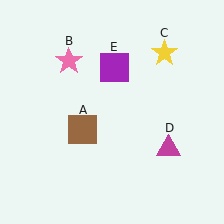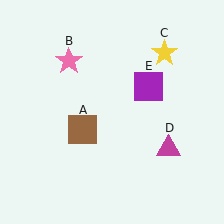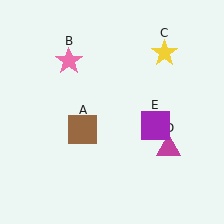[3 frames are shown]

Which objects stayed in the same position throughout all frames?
Brown square (object A) and pink star (object B) and yellow star (object C) and magenta triangle (object D) remained stationary.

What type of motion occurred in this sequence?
The purple square (object E) rotated clockwise around the center of the scene.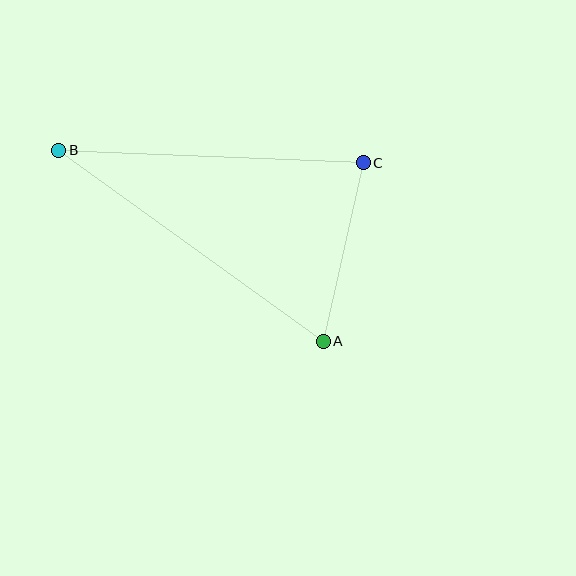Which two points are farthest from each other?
Points A and B are farthest from each other.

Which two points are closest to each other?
Points A and C are closest to each other.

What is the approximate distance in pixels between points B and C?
The distance between B and C is approximately 304 pixels.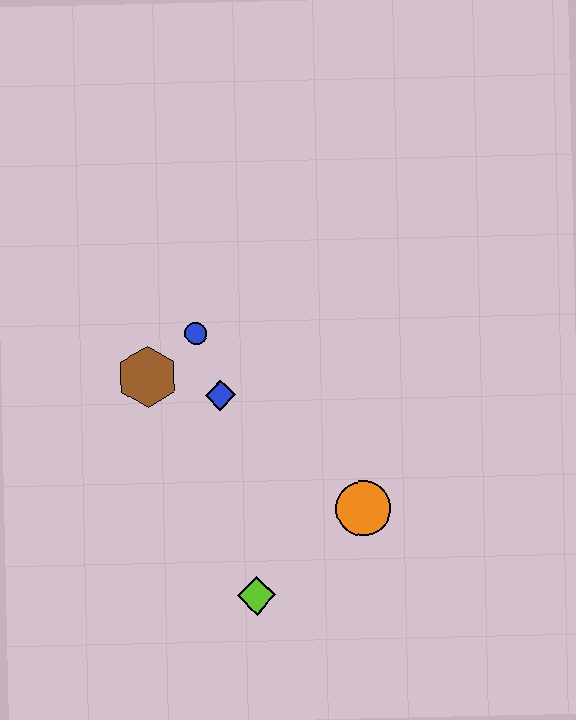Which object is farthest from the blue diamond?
The lime diamond is farthest from the blue diamond.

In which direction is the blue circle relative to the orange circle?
The blue circle is above the orange circle.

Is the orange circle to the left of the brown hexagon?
No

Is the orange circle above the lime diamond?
Yes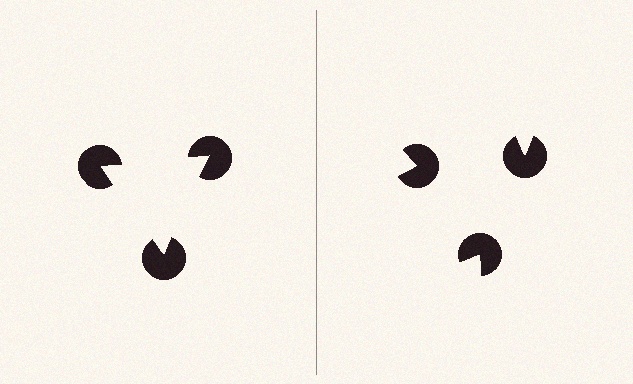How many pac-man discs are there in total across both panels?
6 — 3 on each side.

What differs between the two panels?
The pac-man discs are positioned identically on both sides; only the wedge orientations differ. On the left they align to a triangle; on the right they are misaligned.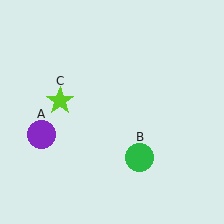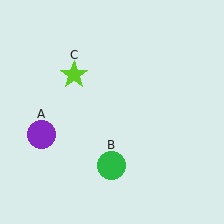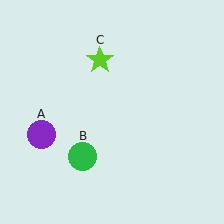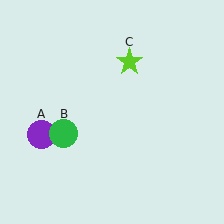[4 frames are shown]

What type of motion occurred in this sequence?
The green circle (object B), lime star (object C) rotated clockwise around the center of the scene.